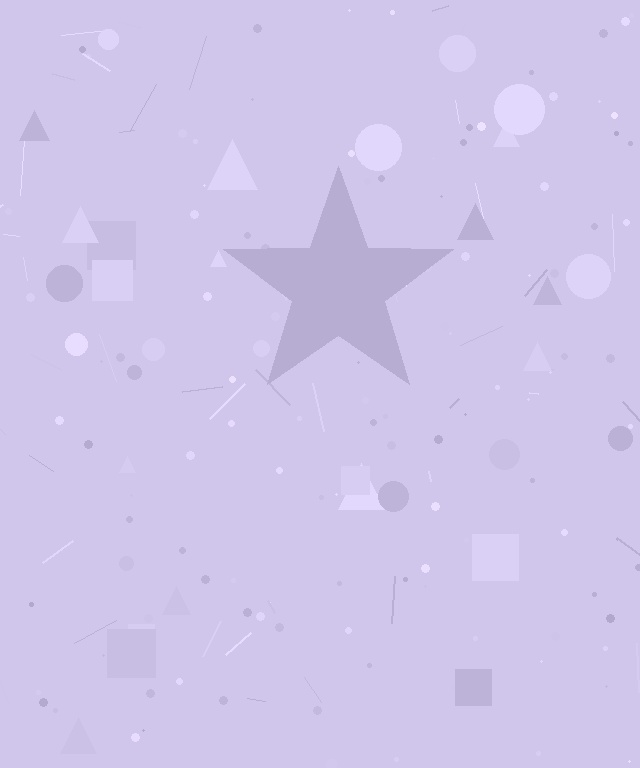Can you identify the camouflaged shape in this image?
The camouflaged shape is a star.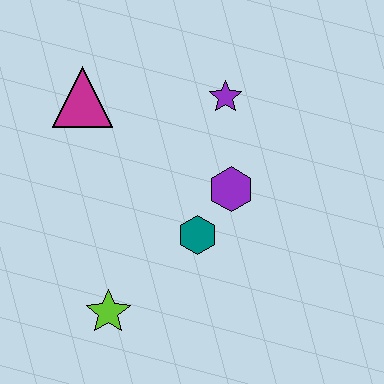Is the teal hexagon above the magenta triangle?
No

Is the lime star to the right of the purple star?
No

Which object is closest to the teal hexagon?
The purple hexagon is closest to the teal hexagon.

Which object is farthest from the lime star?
The purple star is farthest from the lime star.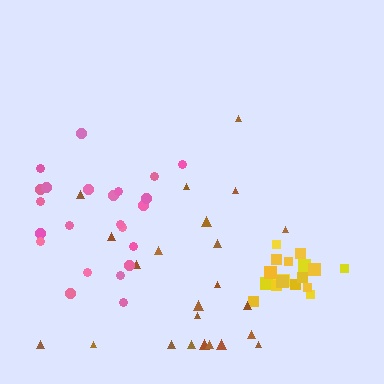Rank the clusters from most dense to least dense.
yellow, pink, brown.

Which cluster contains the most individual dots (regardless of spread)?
Pink (24).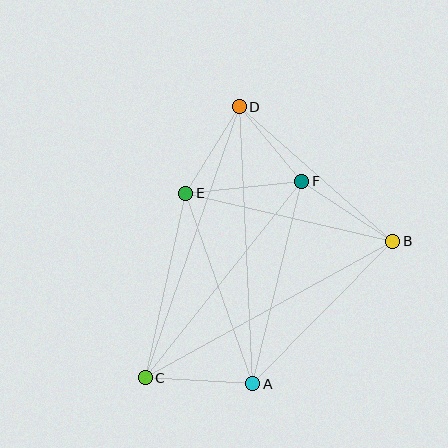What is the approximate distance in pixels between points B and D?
The distance between B and D is approximately 204 pixels.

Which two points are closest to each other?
Points D and F are closest to each other.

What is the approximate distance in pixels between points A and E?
The distance between A and E is approximately 202 pixels.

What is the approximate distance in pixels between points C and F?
The distance between C and F is approximately 251 pixels.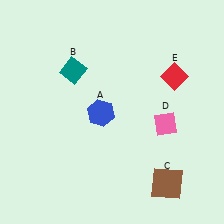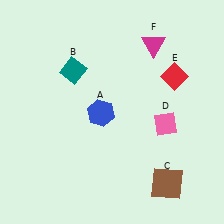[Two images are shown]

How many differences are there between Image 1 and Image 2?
There is 1 difference between the two images.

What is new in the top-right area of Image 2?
A magenta triangle (F) was added in the top-right area of Image 2.